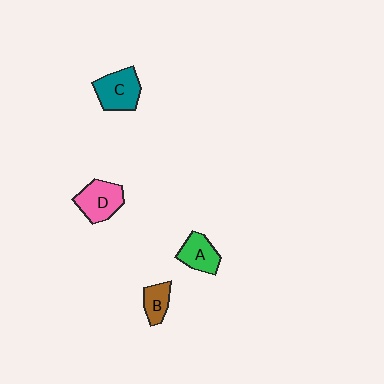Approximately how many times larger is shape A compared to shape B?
Approximately 1.3 times.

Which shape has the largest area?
Shape C (teal).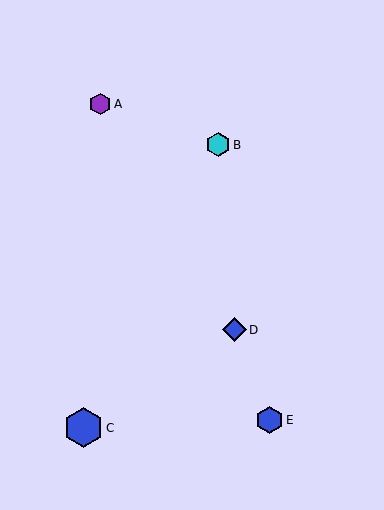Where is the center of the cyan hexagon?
The center of the cyan hexagon is at (218, 145).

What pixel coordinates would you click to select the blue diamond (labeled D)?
Click at (234, 330) to select the blue diamond D.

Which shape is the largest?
The blue hexagon (labeled C) is the largest.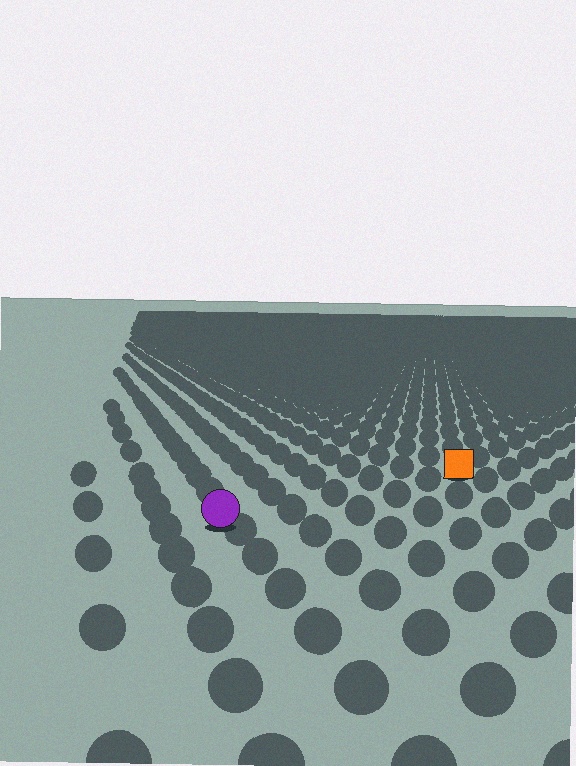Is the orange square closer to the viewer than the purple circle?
No. The purple circle is closer — you can tell from the texture gradient: the ground texture is coarser near it.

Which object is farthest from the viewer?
The orange square is farthest from the viewer. It appears smaller and the ground texture around it is denser.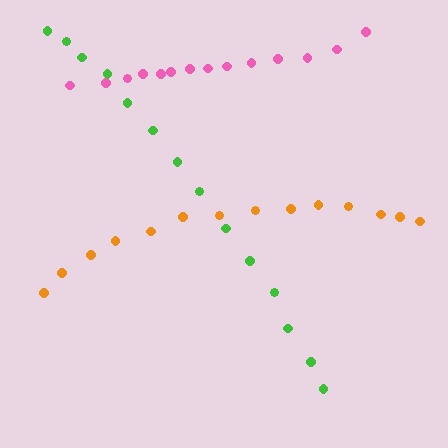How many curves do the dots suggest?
There are 3 distinct paths.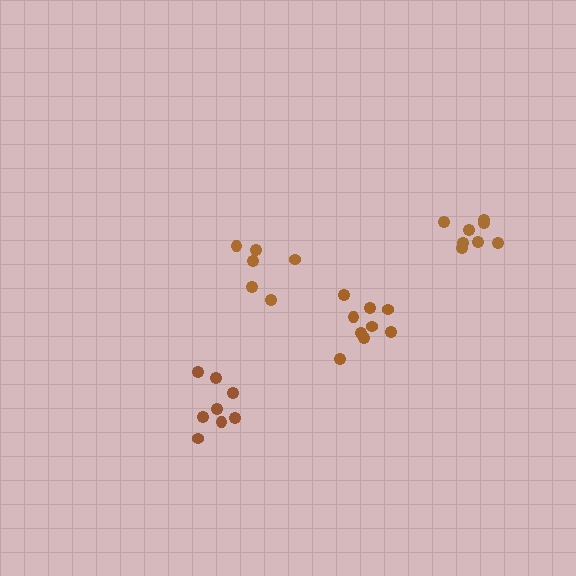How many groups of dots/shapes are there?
There are 4 groups.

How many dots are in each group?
Group 1: 8 dots, Group 2: 6 dots, Group 3: 9 dots, Group 4: 8 dots (31 total).